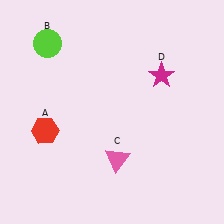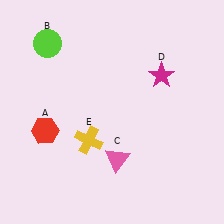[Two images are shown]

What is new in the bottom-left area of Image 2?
A yellow cross (E) was added in the bottom-left area of Image 2.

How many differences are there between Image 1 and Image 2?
There is 1 difference between the two images.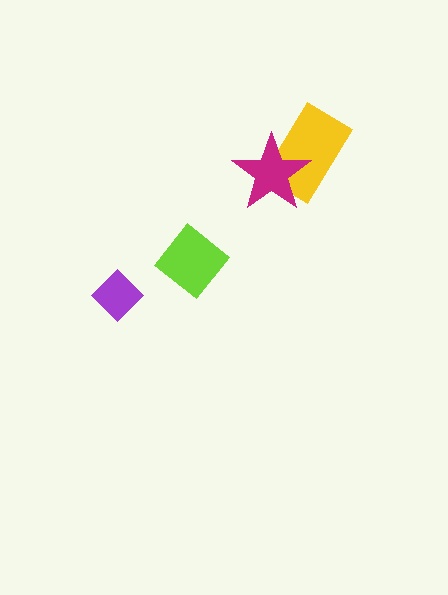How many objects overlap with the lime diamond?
0 objects overlap with the lime diamond.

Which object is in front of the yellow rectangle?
The magenta star is in front of the yellow rectangle.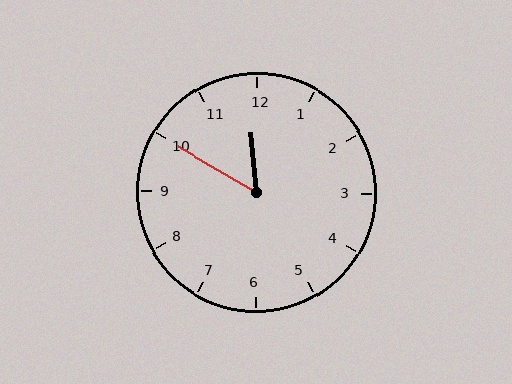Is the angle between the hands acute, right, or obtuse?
It is acute.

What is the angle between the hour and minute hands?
Approximately 55 degrees.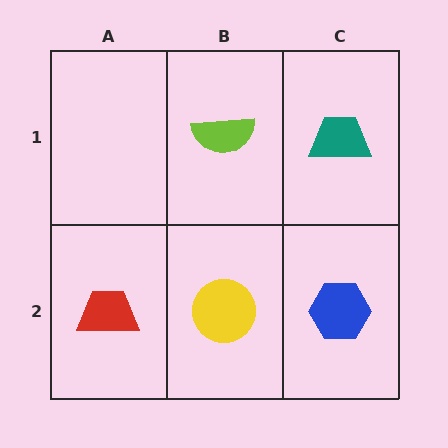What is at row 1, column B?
A lime semicircle.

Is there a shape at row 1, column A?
No, that cell is empty.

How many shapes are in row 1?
2 shapes.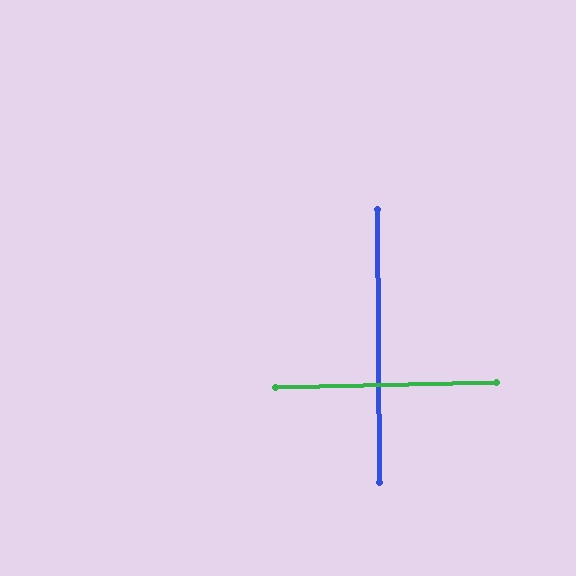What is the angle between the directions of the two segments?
Approximately 89 degrees.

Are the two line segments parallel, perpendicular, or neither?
Perpendicular — they meet at approximately 89°.